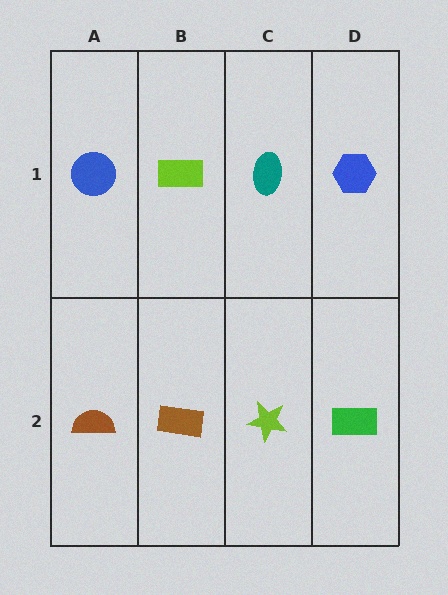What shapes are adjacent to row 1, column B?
A brown rectangle (row 2, column B), a blue circle (row 1, column A), a teal ellipse (row 1, column C).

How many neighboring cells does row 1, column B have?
3.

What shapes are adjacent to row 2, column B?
A lime rectangle (row 1, column B), a brown semicircle (row 2, column A), a lime star (row 2, column C).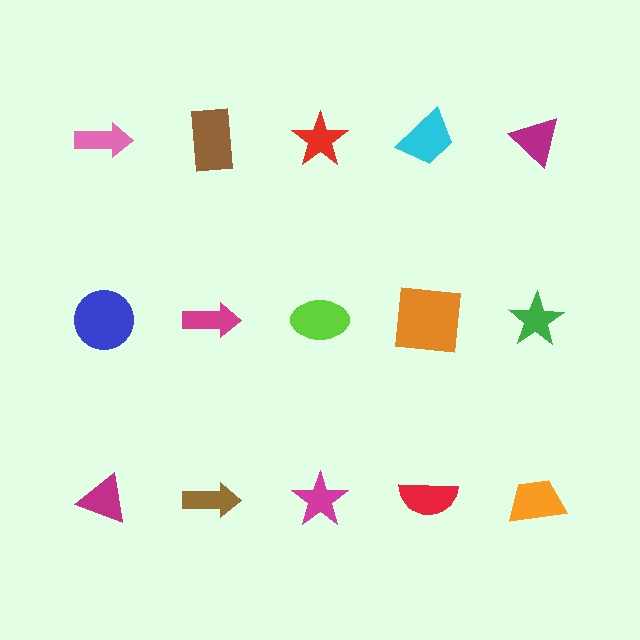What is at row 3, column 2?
A brown arrow.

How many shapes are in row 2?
5 shapes.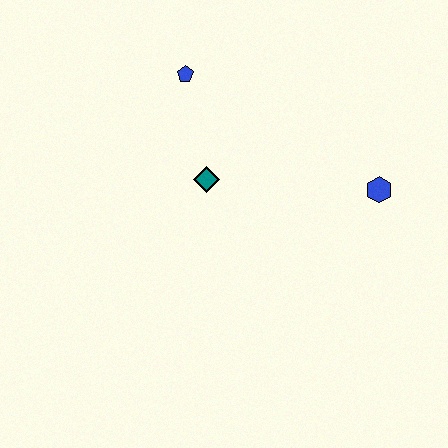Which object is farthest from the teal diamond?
The blue hexagon is farthest from the teal diamond.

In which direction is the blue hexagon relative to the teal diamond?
The blue hexagon is to the right of the teal diamond.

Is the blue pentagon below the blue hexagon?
No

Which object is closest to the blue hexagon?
The teal diamond is closest to the blue hexagon.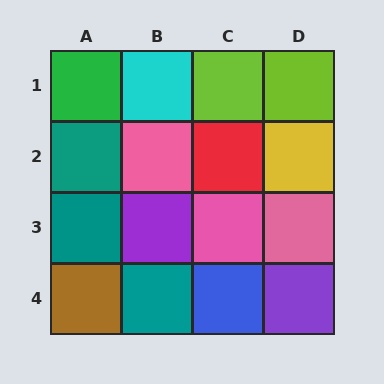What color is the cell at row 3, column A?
Teal.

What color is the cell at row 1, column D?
Lime.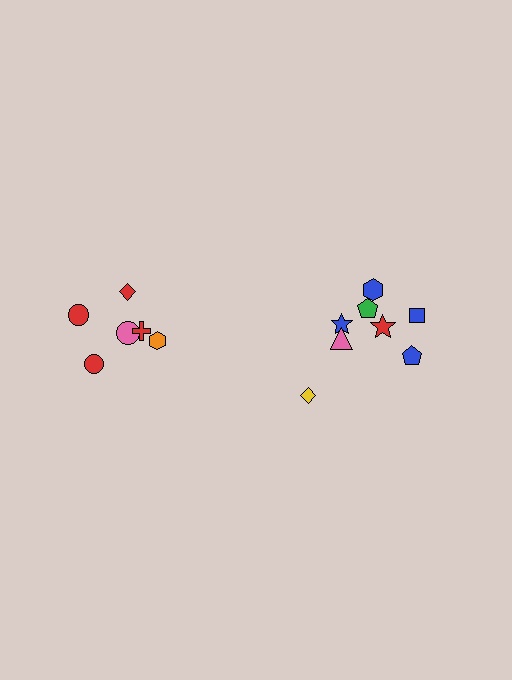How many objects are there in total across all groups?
There are 14 objects.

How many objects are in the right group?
There are 8 objects.